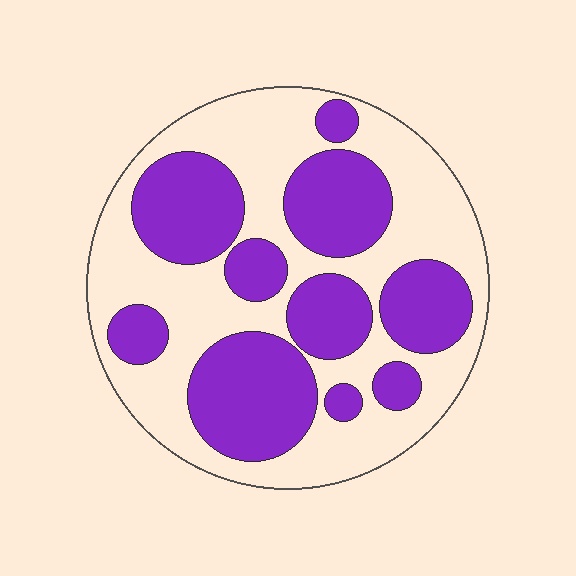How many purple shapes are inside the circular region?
10.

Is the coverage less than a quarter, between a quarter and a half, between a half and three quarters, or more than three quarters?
Between a quarter and a half.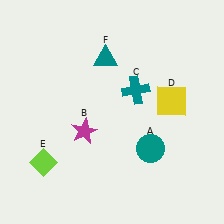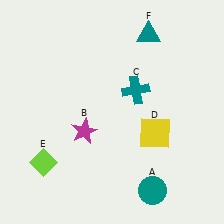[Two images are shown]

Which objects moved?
The objects that moved are: the teal circle (A), the yellow square (D), the teal triangle (F).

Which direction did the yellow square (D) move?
The yellow square (D) moved down.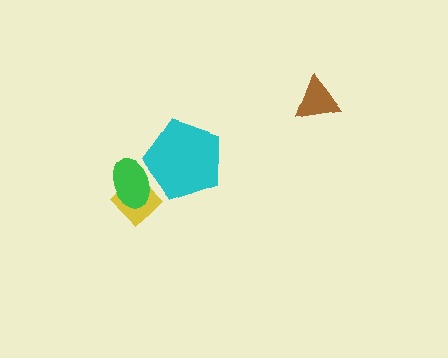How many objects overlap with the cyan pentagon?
1 object overlaps with the cyan pentagon.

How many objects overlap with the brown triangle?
0 objects overlap with the brown triangle.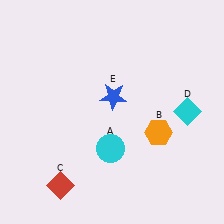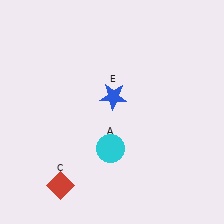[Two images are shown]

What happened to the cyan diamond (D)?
The cyan diamond (D) was removed in Image 2. It was in the top-right area of Image 1.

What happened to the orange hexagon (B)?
The orange hexagon (B) was removed in Image 2. It was in the bottom-right area of Image 1.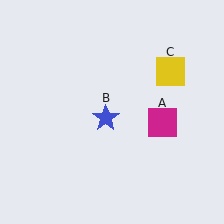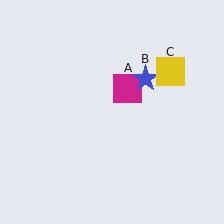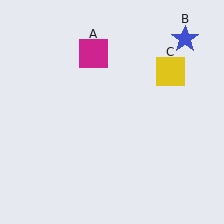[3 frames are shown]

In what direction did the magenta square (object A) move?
The magenta square (object A) moved up and to the left.